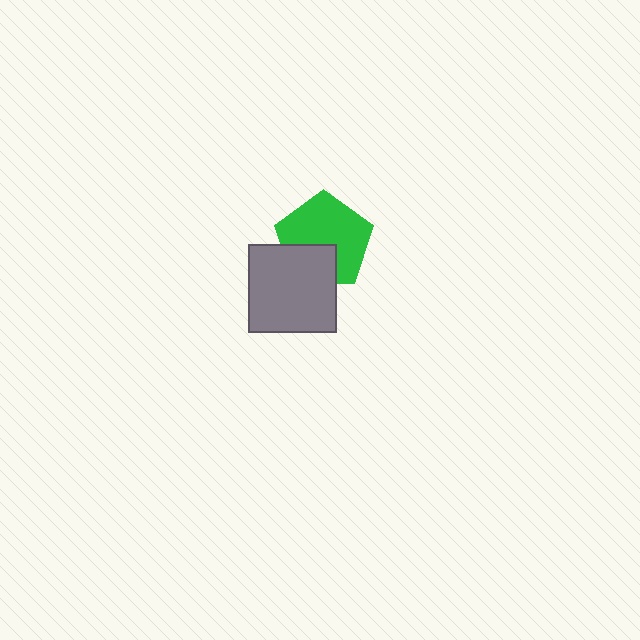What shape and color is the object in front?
The object in front is a gray square.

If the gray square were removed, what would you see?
You would see the complete green pentagon.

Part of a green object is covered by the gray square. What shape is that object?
It is a pentagon.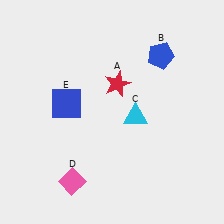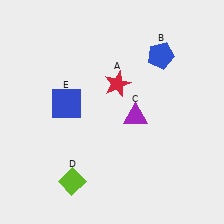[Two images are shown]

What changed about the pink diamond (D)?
In Image 1, D is pink. In Image 2, it changed to lime.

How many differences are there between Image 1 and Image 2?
There are 2 differences between the two images.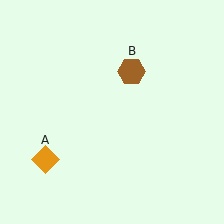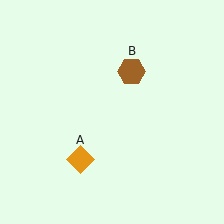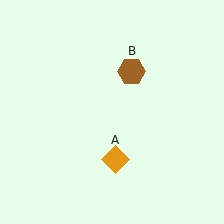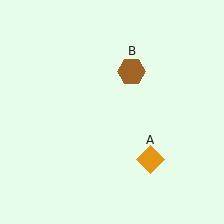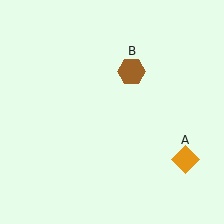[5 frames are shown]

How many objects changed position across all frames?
1 object changed position: orange diamond (object A).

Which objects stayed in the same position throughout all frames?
Brown hexagon (object B) remained stationary.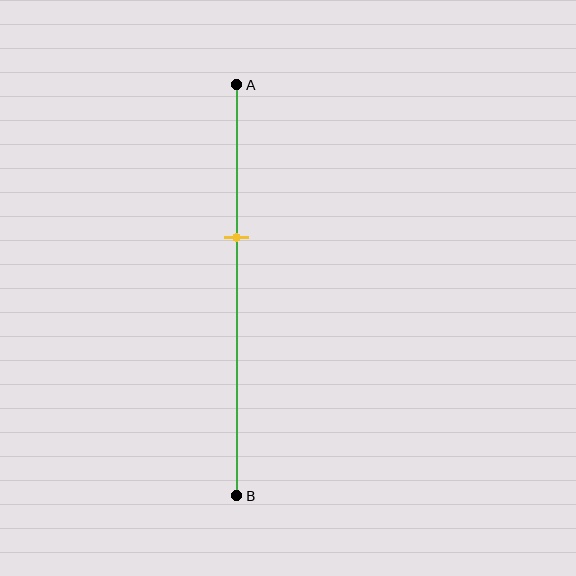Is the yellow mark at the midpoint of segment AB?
No, the mark is at about 35% from A, not at the 50% midpoint.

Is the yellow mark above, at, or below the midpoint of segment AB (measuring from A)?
The yellow mark is above the midpoint of segment AB.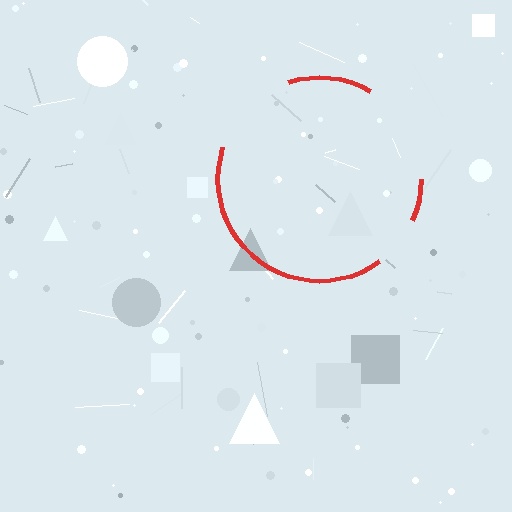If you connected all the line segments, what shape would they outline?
They would outline a circle.